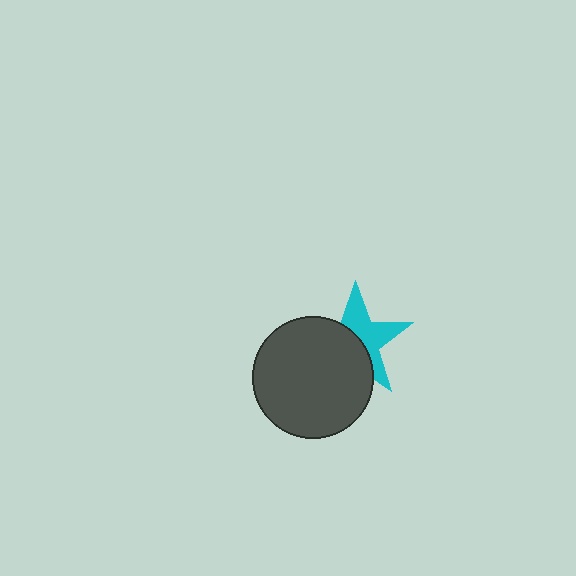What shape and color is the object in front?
The object in front is a dark gray circle.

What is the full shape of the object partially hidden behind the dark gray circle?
The partially hidden object is a cyan star.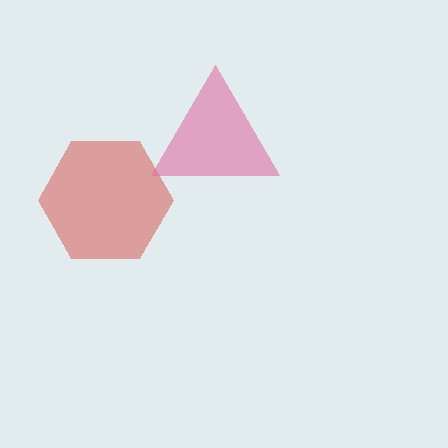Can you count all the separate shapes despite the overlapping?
Yes, there are 2 separate shapes.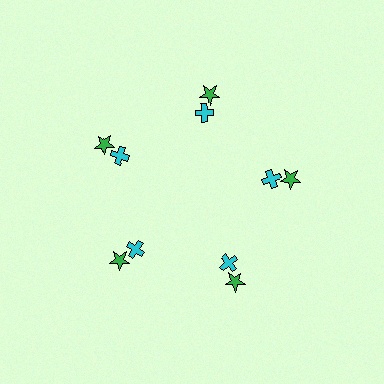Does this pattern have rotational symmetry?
Yes, this pattern has 5-fold rotational symmetry. It looks the same after rotating 72 degrees around the center.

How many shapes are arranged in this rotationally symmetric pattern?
There are 10 shapes, arranged in 5 groups of 2.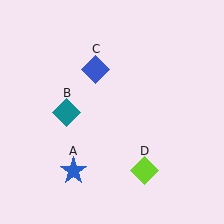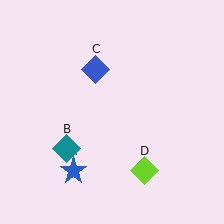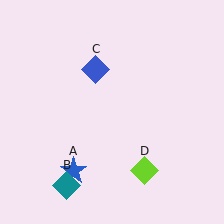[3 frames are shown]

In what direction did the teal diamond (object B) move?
The teal diamond (object B) moved down.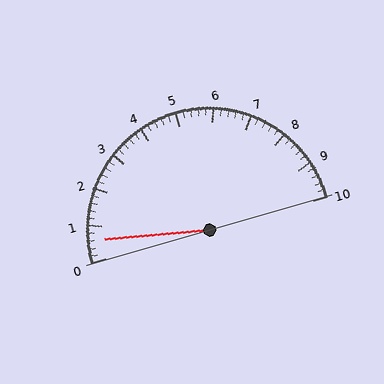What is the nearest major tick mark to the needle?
The nearest major tick mark is 1.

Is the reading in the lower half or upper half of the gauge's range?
The reading is in the lower half of the range (0 to 10).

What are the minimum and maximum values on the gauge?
The gauge ranges from 0 to 10.